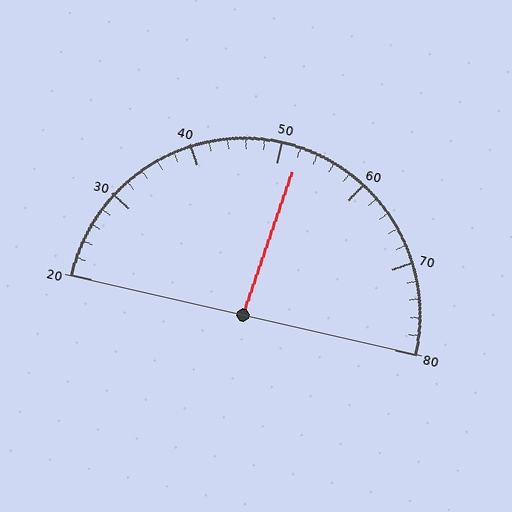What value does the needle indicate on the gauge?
The needle indicates approximately 52.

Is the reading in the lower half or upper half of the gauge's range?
The reading is in the upper half of the range (20 to 80).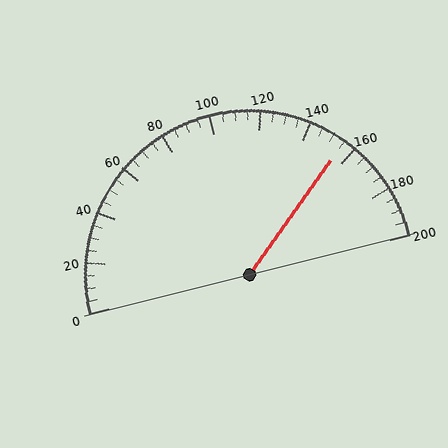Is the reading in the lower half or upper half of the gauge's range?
The reading is in the upper half of the range (0 to 200).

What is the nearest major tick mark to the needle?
The nearest major tick mark is 160.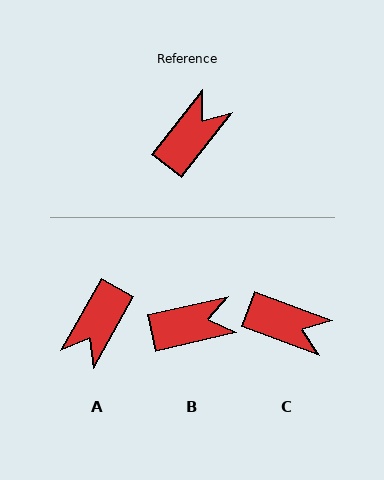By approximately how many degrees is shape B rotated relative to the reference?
Approximately 39 degrees clockwise.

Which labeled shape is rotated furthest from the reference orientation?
A, about 171 degrees away.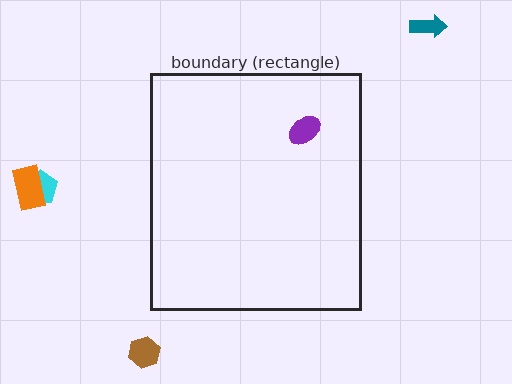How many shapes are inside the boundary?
1 inside, 4 outside.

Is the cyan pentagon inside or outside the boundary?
Outside.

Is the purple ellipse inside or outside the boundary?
Inside.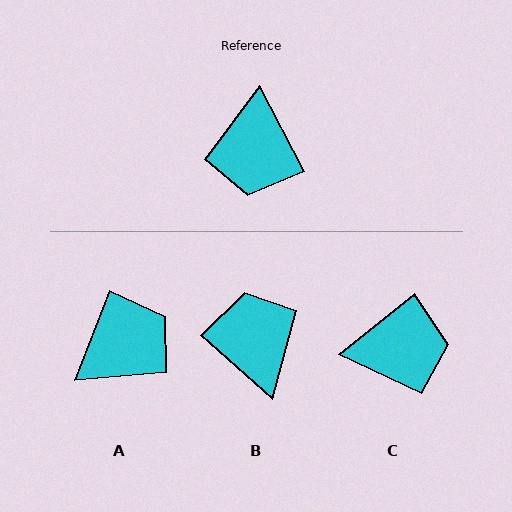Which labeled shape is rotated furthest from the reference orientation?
B, about 159 degrees away.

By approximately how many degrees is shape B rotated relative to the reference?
Approximately 159 degrees clockwise.